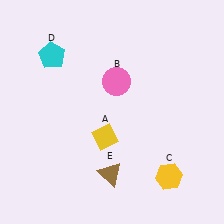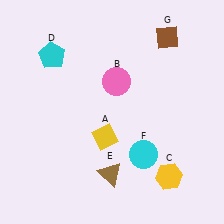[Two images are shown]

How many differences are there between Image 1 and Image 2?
There are 2 differences between the two images.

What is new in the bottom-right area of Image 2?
A cyan circle (F) was added in the bottom-right area of Image 2.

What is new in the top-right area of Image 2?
A brown diamond (G) was added in the top-right area of Image 2.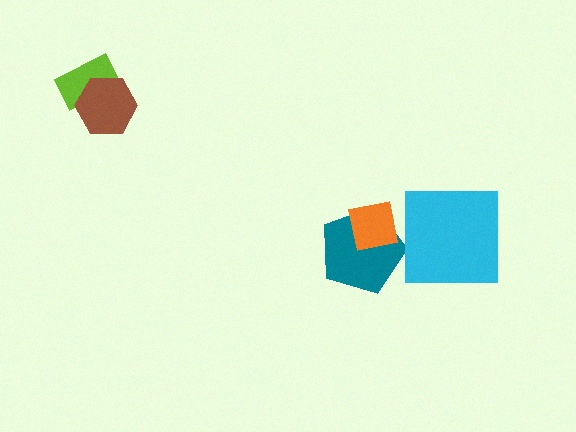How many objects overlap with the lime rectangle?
1 object overlaps with the lime rectangle.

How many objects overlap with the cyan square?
0 objects overlap with the cyan square.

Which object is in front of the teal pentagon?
The orange square is in front of the teal pentagon.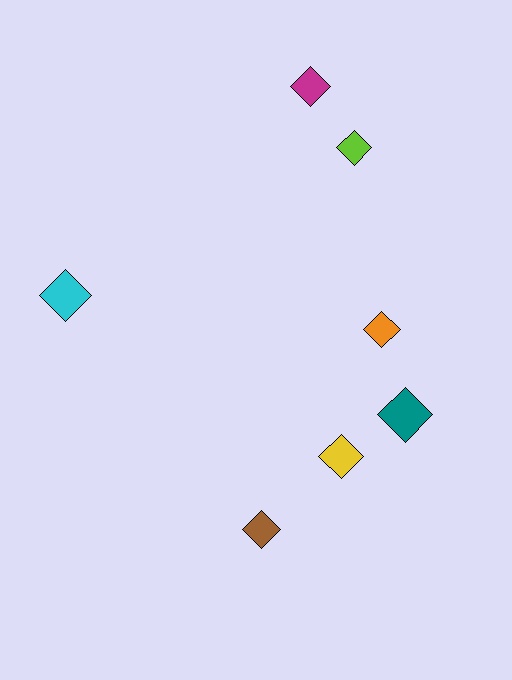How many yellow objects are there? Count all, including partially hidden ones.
There is 1 yellow object.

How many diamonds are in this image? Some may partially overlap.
There are 7 diamonds.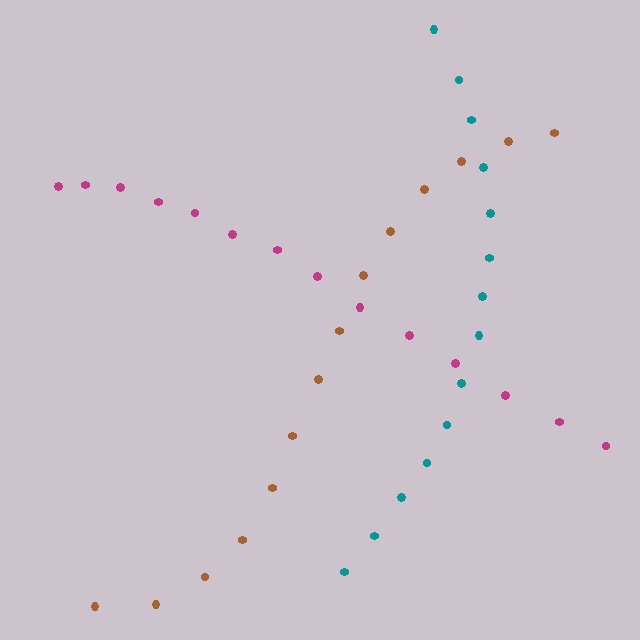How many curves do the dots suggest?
There are 3 distinct paths.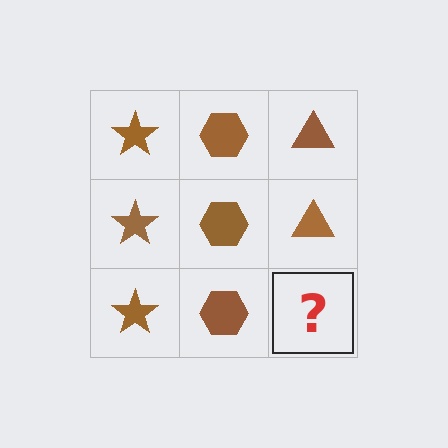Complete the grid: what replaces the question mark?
The question mark should be replaced with a brown triangle.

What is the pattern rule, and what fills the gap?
The rule is that each column has a consistent shape. The gap should be filled with a brown triangle.